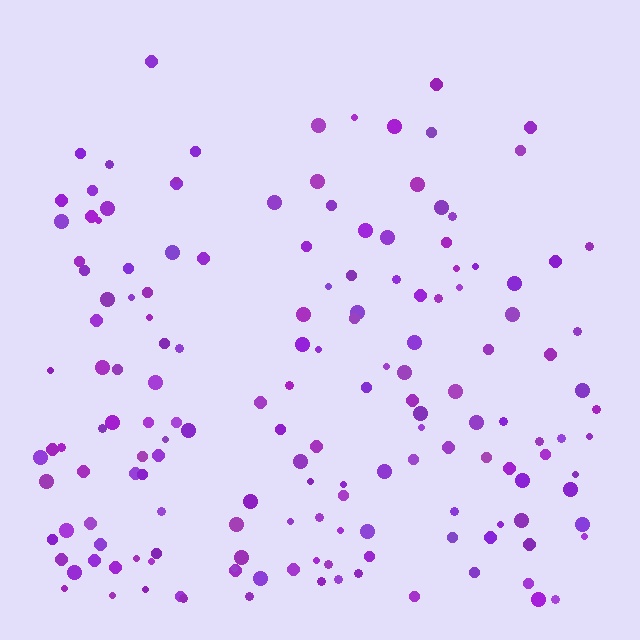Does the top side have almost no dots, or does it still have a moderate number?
Still a moderate number, just noticeably fewer than the bottom.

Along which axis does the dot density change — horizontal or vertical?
Vertical.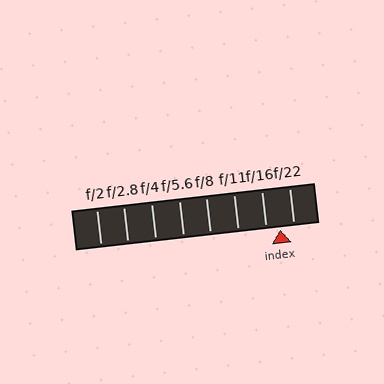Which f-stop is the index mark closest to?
The index mark is closest to f/22.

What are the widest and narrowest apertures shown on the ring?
The widest aperture shown is f/2 and the narrowest is f/22.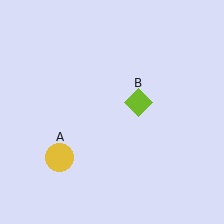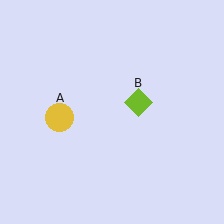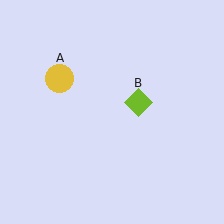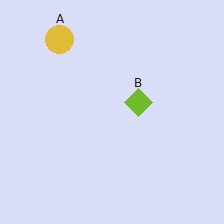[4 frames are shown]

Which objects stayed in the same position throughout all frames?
Lime diamond (object B) remained stationary.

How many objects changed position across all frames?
1 object changed position: yellow circle (object A).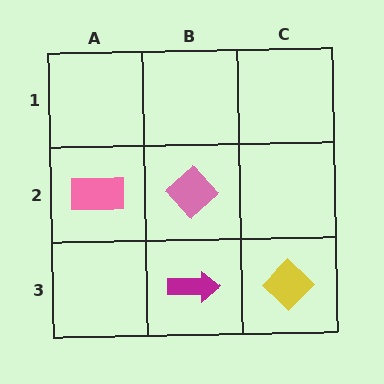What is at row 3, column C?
A yellow diamond.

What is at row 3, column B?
A magenta arrow.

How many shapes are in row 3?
2 shapes.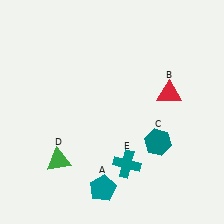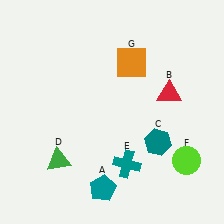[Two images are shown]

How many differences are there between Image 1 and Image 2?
There are 2 differences between the two images.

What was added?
A lime circle (F), an orange square (G) were added in Image 2.